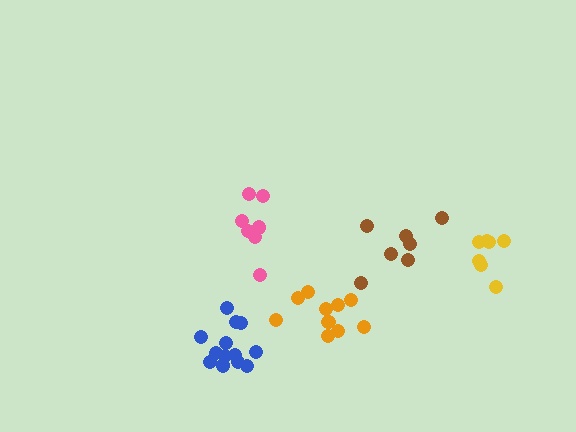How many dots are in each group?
Group 1: 7 dots, Group 2: 13 dots, Group 3: 7 dots, Group 4: 7 dots, Group 5: 10 dots (44 total).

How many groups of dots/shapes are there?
There are 5 groups.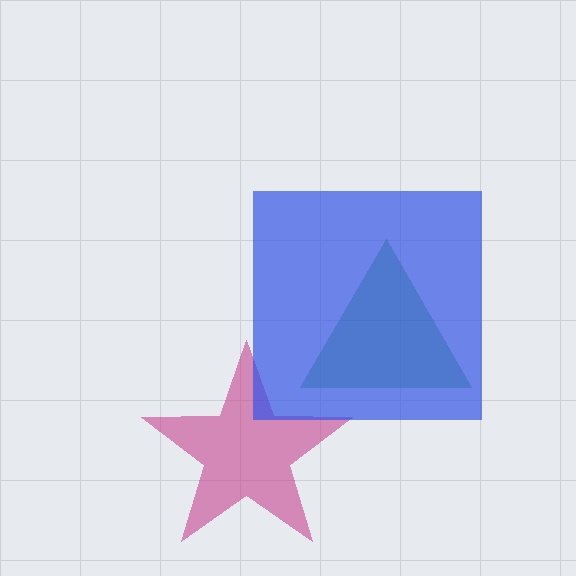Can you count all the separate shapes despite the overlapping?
Yes, there are 3 separate shapes.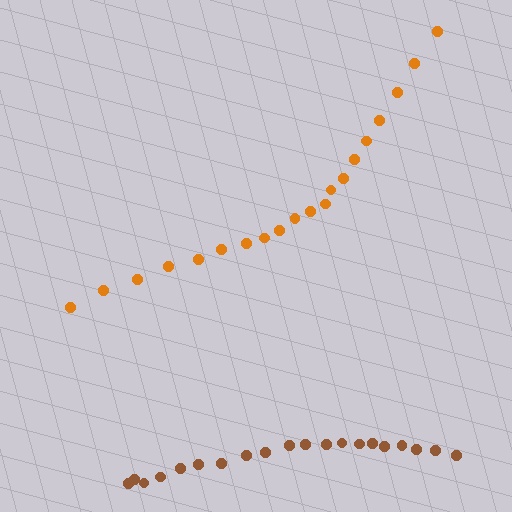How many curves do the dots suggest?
There are 2 distinct paths.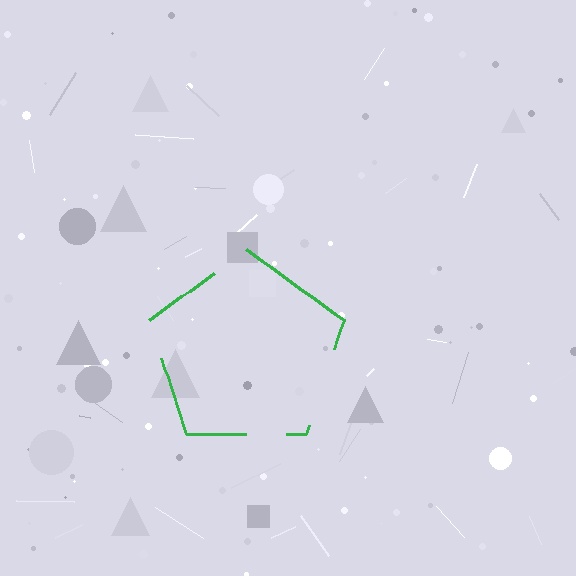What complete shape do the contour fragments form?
The contour fragments form a pentagon.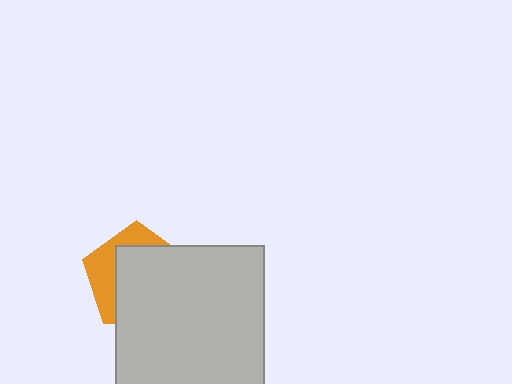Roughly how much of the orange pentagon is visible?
A small part of it is visible (roughly 35%).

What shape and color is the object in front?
The object in front is a light gray square.